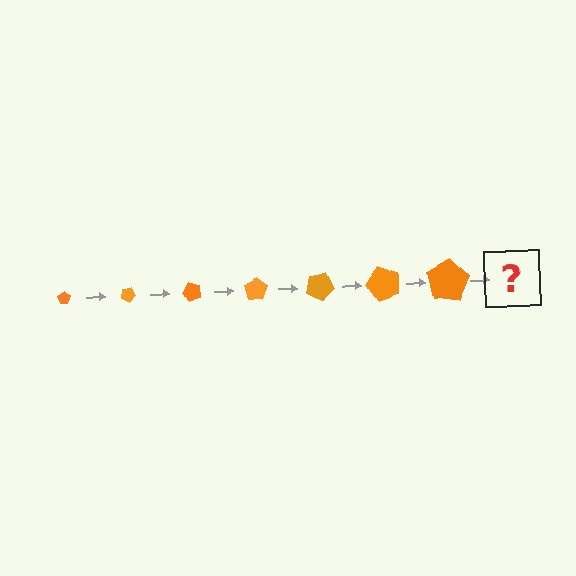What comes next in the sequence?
The next element should be a pentagon, larger than the previous one and rotated 175 degrees from the start.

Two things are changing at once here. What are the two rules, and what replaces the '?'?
The two rules are that the pentagon grows larger each step and it rotates 25 degrees each step. The '?' should be a pentagon, larger than the previous one and rotated 175 degrees from the start.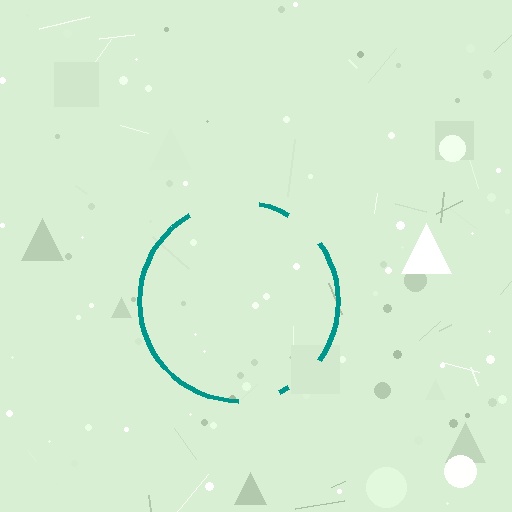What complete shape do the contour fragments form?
The contour fragments form a circle.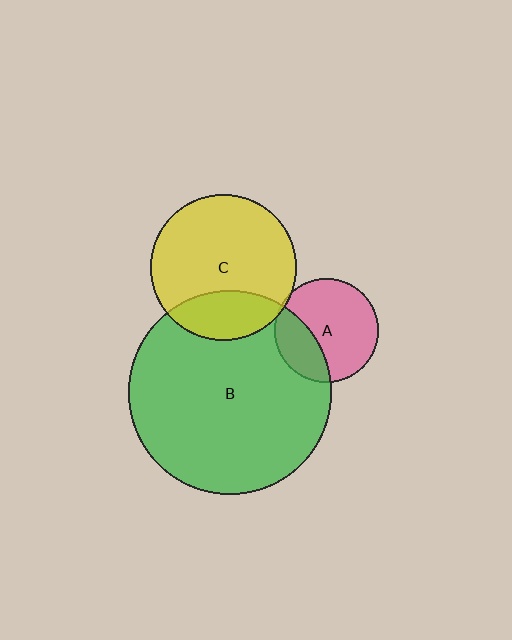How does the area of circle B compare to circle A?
Approximately 3.8 times.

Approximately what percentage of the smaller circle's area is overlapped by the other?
Approximately 25%.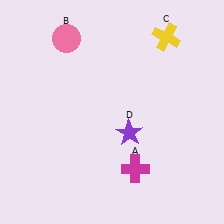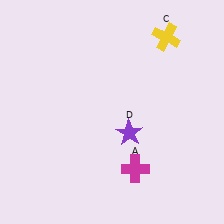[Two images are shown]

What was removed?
The pink circle (B) was removed in Image 2.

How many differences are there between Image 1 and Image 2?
There is 1 difference between the two images.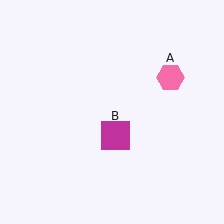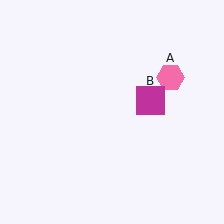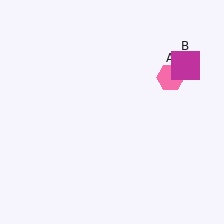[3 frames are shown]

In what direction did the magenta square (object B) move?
The magenta square (object B) moved up and to the right.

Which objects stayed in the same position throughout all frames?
Pink hexagon (object A) remained stationary.